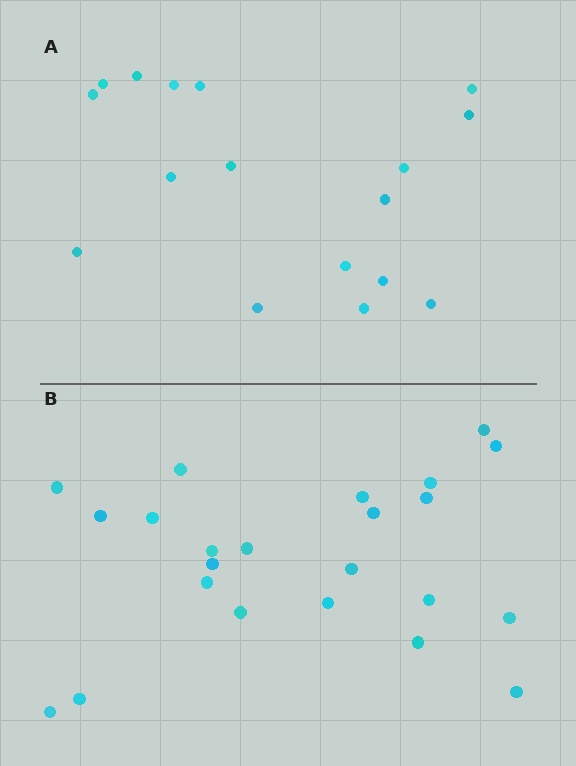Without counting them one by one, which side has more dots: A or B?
Region B (the bottom region) has more dots.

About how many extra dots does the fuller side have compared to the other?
Region B has about 6 more dots than region A.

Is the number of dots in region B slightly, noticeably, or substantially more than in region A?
Region B has noticeably more, but not dramatically so. The ratio is roughly 1.4 to 1.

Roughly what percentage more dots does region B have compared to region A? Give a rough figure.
About 35% more.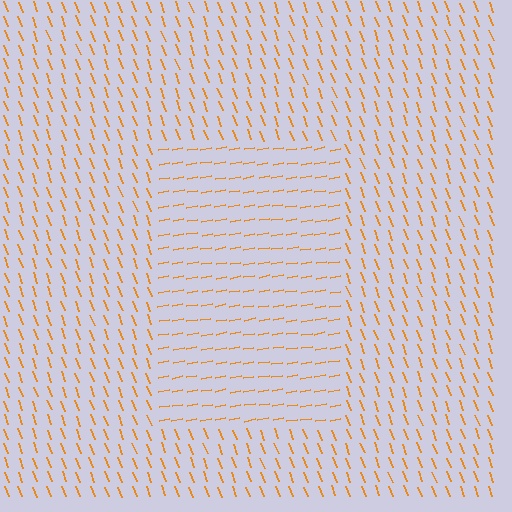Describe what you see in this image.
The image is filled with small orange line segments. A rectangle region in the image has lines oriented differently from the surrounding lines, creating a visible texture boundary.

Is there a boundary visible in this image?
Yes, there is a texture boundary formed by a change in line orientation.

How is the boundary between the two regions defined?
The boundary is defined purely by a change in line orientation (approximately 79 degrees difference). All lines are the same color and thickness.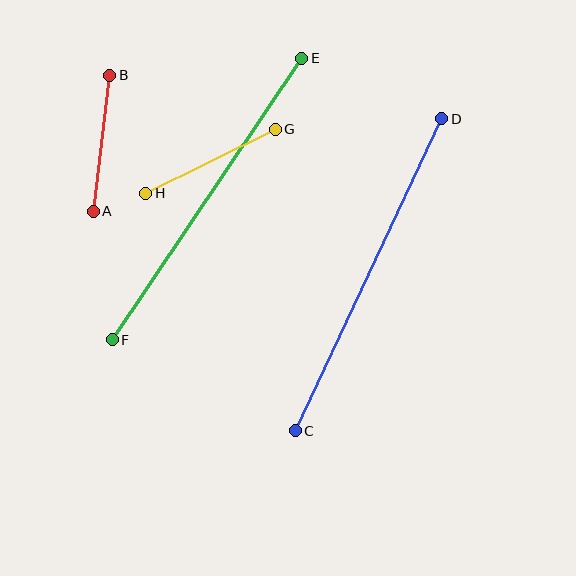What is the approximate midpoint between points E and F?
The midpoint is at approximately (207, 199) pixels.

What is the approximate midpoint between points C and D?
The midpoint is at approximately (369, 275) pixels.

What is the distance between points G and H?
The distance is approximately 145 pixels.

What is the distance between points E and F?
The distance is approximately 340 pixels.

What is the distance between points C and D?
The distance is approximately 345 pixels.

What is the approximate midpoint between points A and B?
The midpoint is at approximately (102, 143) pixels.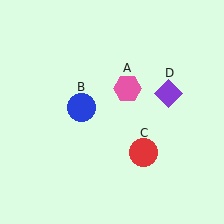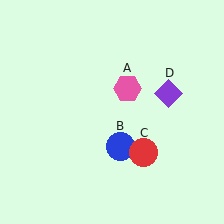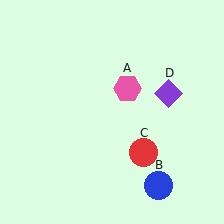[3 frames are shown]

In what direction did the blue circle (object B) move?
The blue circle (object B) moved down and to the right.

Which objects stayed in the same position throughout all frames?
Pink hexagon (object A) and red circle (object C) and purple diamond (object D) remained stationary.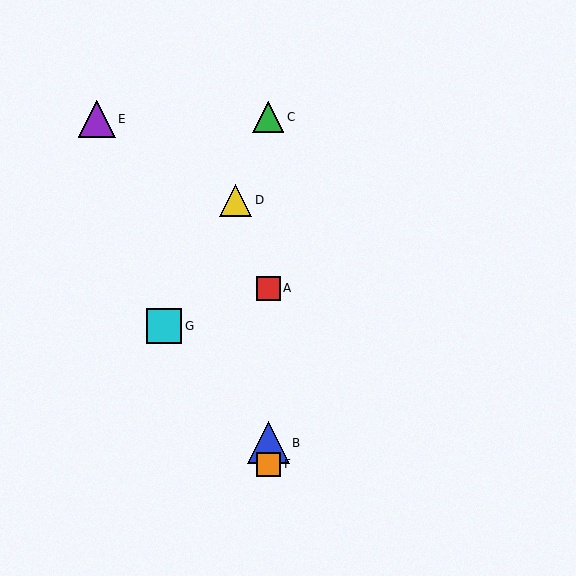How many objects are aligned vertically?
4 objects (A, B, C, F) are aligned vertically.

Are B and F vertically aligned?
Yes, both are at x≈268.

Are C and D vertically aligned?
No, C is at x≈268 and D is at x≈235.